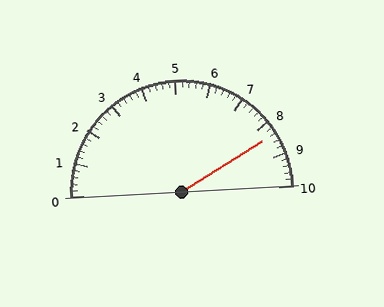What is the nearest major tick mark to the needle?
The nearest major tick mark is 8.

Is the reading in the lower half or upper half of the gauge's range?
The reading is in the upper half of the range (0 to 10).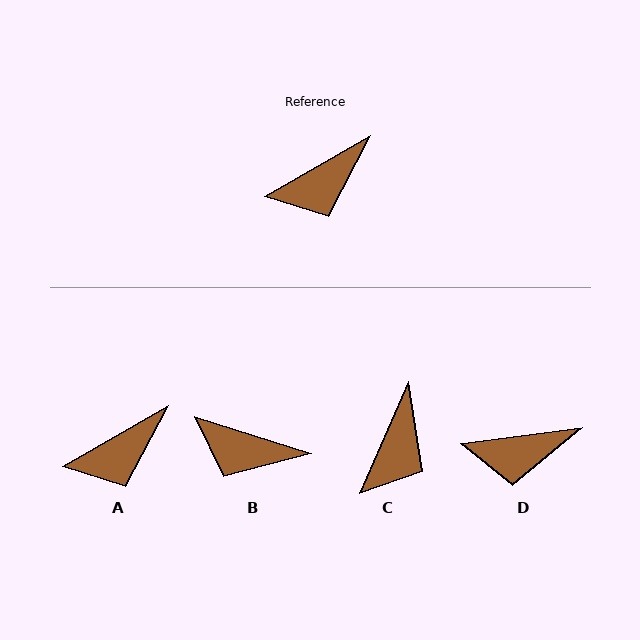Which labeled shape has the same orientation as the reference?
A.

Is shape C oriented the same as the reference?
No, it is off by about 36 degrees.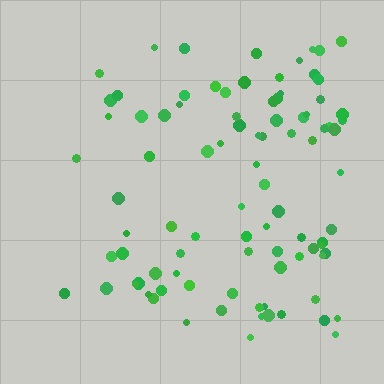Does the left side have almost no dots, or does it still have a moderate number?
Still a moderate number, just noticeably fewer than the right.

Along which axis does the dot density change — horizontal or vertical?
Horizontal.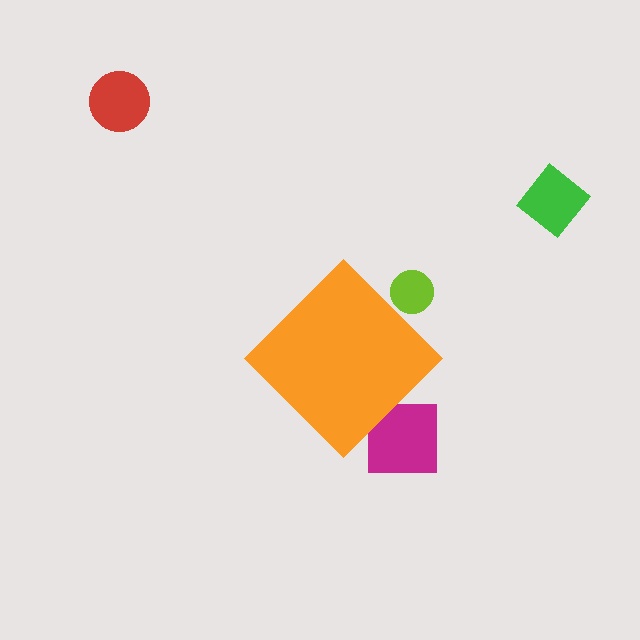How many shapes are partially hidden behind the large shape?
2 shapes are partially hidden.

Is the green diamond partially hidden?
No, the green diamond is fully visible.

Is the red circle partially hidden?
No, the red circle is fully visible.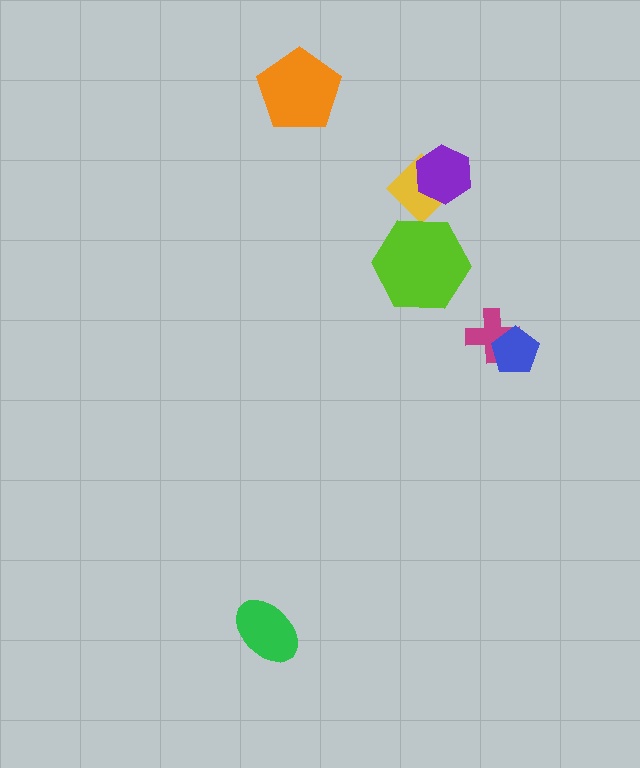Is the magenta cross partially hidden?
Yes, it is partially covered by another shape.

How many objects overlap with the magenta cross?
1 object overlaps with the magenta cross.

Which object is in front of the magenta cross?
The blue pentagon is in front of the magenta cross.